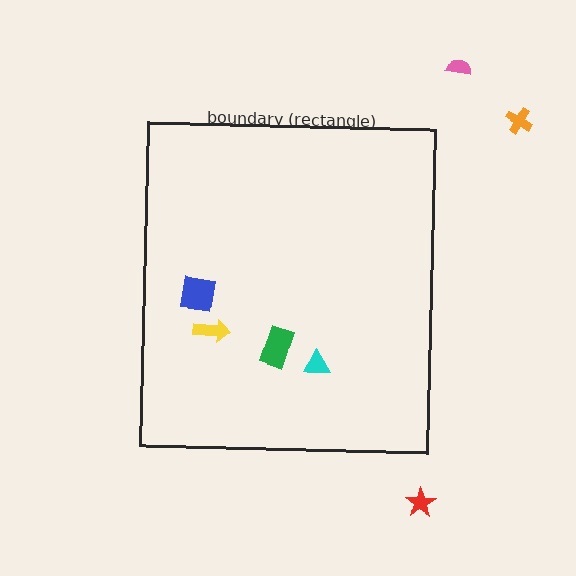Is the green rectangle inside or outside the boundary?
Inside.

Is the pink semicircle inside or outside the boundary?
Outside.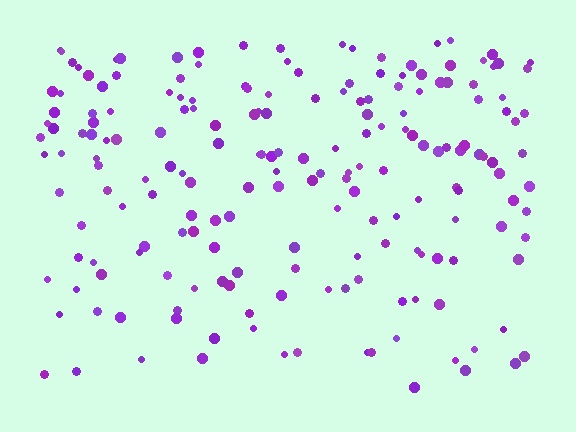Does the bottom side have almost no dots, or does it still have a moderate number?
Still a moderate number, just noticeably fewer than the top.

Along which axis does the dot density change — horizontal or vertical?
Vertical.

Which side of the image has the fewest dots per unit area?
The bottom.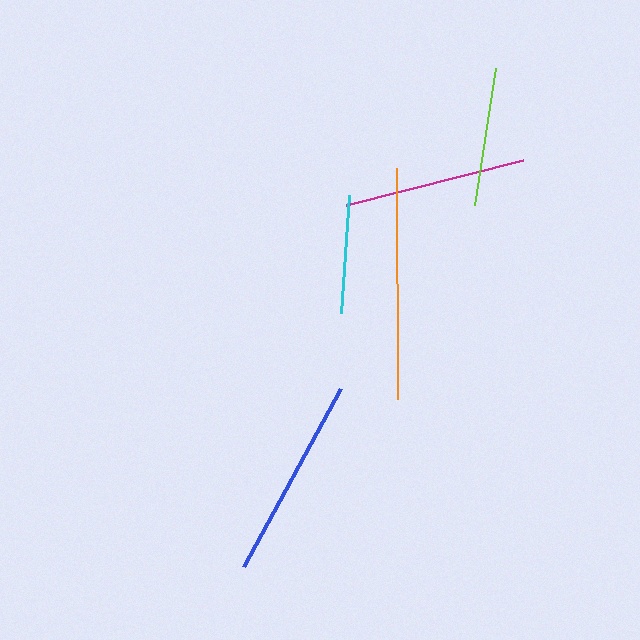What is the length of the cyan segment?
The cyan segment is approximately 118 pixels long.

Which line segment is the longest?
The orange line is the longest at approximately 231 pixels.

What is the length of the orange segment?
The orange segment is approximately 231 pixels long.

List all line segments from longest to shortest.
From longest to shortest: orange, blue, magenta, lime, cyan.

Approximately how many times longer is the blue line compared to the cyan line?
The blue line is approximately 1.7 times the length of the cyan line.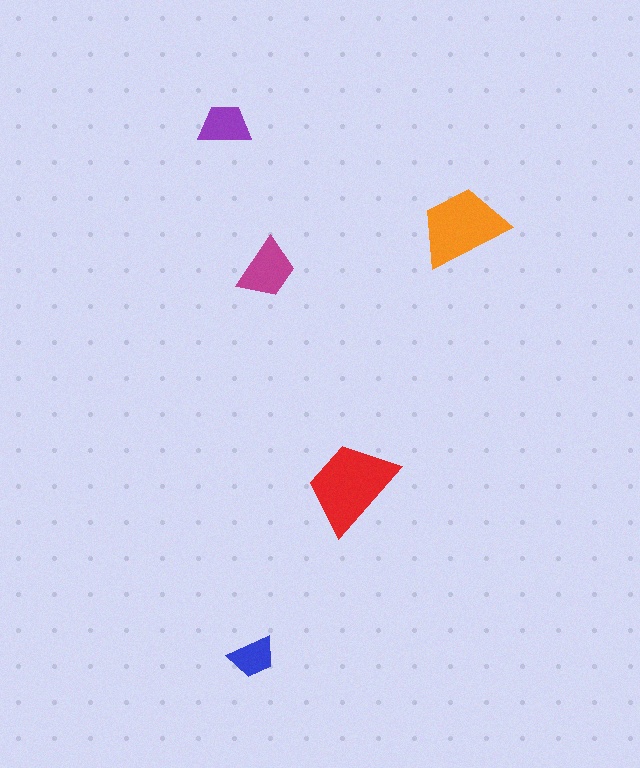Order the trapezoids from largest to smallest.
the red one, the orange one, the magenta one, the purple one, the blue one.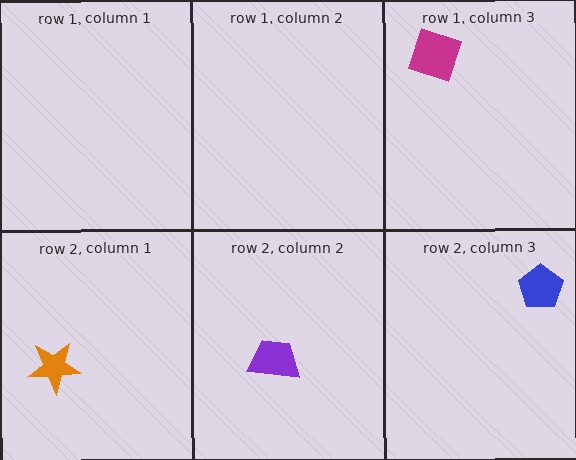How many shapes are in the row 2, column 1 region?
1.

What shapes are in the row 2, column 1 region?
The orange star.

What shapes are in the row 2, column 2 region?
The purple trapezoid.